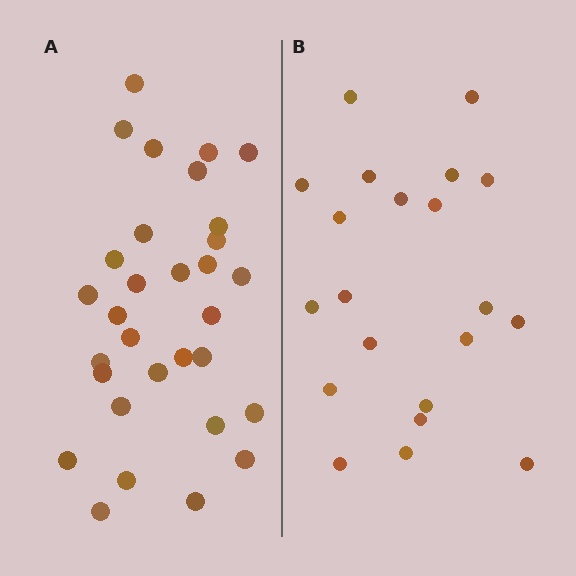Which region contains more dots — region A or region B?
Region A (the left region) has more dots.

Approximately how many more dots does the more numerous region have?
Region A has roughly 10 or so more dots than region B.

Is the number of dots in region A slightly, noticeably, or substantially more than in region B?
Region A has substantially more. The ratio is roughly 1.5 to 1.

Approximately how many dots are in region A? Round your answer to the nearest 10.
About 30 dots. (The exact count is 31, which rounds to 30.)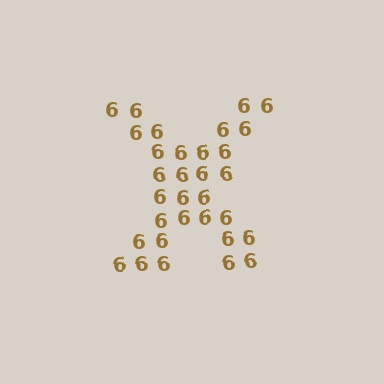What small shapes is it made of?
It is made of small digit 6's.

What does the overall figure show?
The overall figure shows the letter X.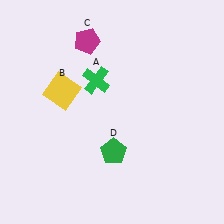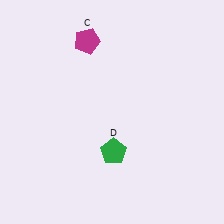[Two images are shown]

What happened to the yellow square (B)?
The yellow square (B) was removed in Image 2. It was in the top-left area of Image 1.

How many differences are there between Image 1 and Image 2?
There are 2 differences between the two images.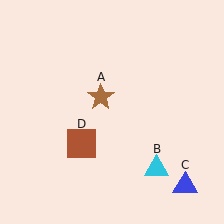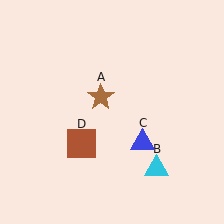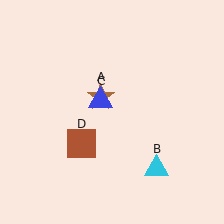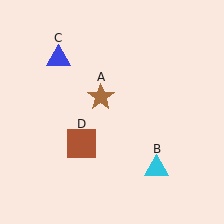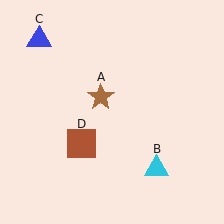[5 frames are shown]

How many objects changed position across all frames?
1 object changed position: blue triangle (object C).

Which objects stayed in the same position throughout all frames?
Brown star (object A) and cyan triangle (object B) and brown square (object D) remained stationary.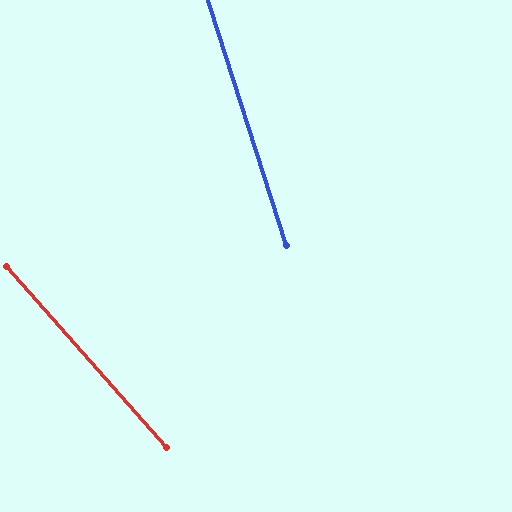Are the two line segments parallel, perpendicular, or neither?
Neither parallel nor perpendicular — they differ by about 24°.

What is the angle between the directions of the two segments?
Approximately 24 degrees.